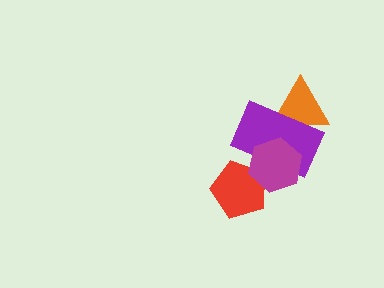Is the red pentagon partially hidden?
Yes, it is partially covered by another shape.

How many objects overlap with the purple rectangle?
3 objects overlap with the purple rectangle.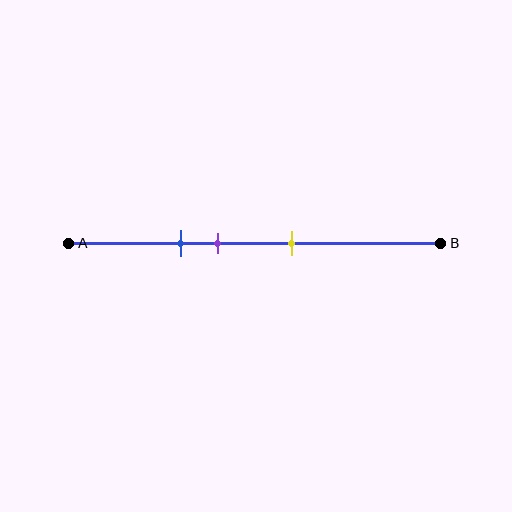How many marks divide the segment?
There are 3 marks dividing the segment.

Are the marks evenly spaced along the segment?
Yes, the marks are approximately evenly spaced.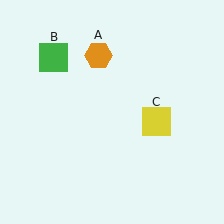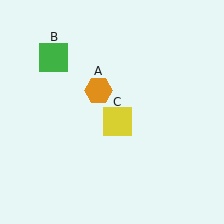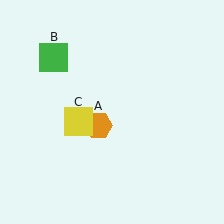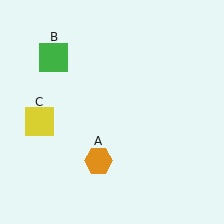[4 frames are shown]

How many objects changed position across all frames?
2 objects changed position: orange hexagon (object A), yellow square (object C).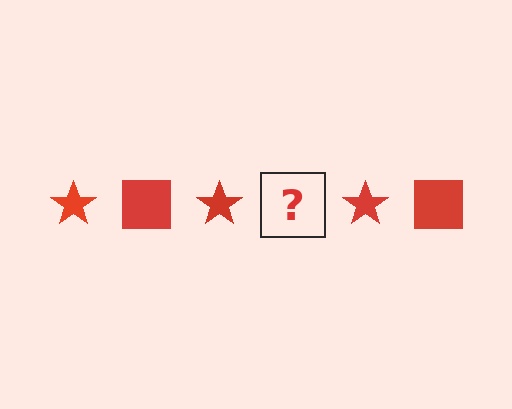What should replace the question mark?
The question mark should be replaced with a red square.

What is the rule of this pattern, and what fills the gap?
The rule is that the pattern cycles through star, square shapes in red. The gap should be filled with a red square.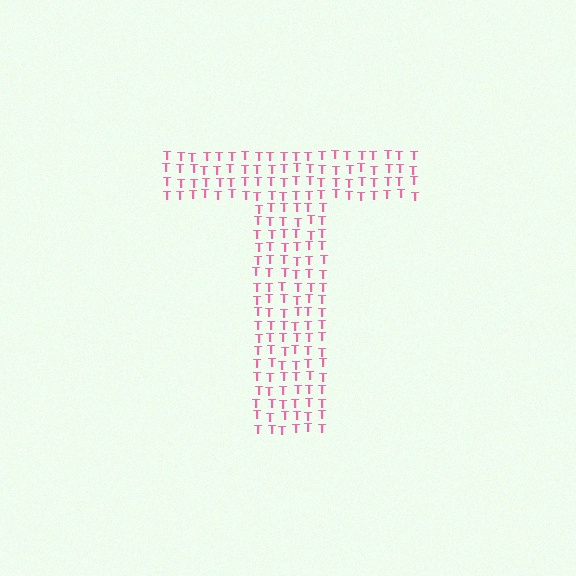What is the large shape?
The large shape is the letter T.